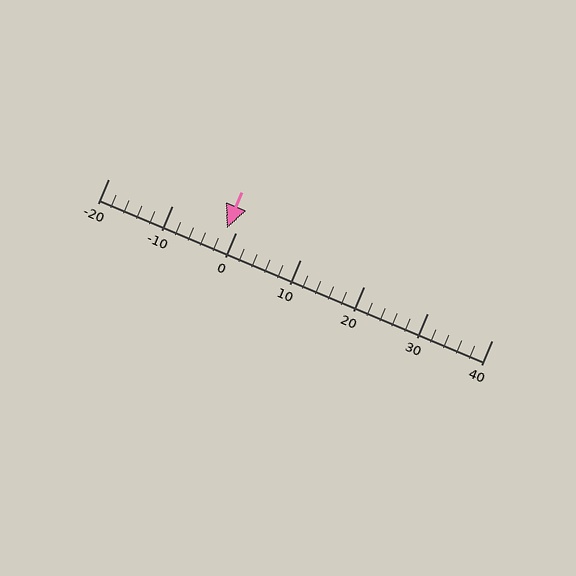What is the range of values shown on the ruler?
The ruler shows values from -20 to 40.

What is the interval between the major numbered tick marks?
The major tick marks are spaced 10 units apart.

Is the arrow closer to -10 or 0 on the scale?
The arrow is closer to 0.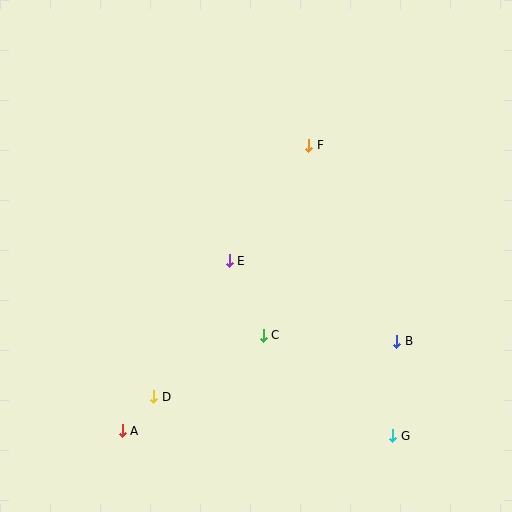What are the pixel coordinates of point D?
Point D is at (154, 397).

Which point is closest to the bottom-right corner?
Point G is closest to the bottom-right corner.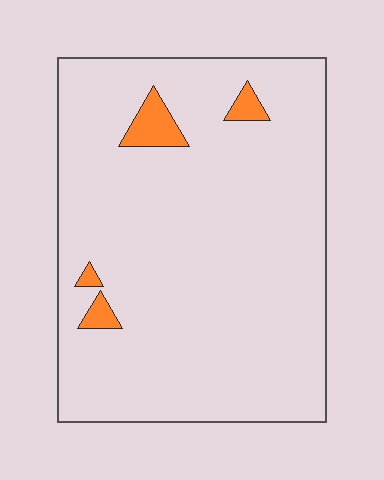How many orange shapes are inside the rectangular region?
4.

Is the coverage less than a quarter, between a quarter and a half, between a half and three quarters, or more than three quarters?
Less than a quarter.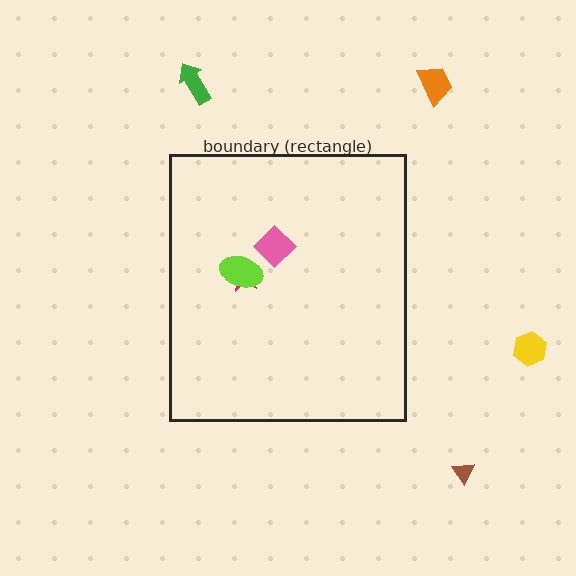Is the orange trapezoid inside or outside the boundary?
Outside.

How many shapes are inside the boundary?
3 inside, 4 outside.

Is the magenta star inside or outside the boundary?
Inside.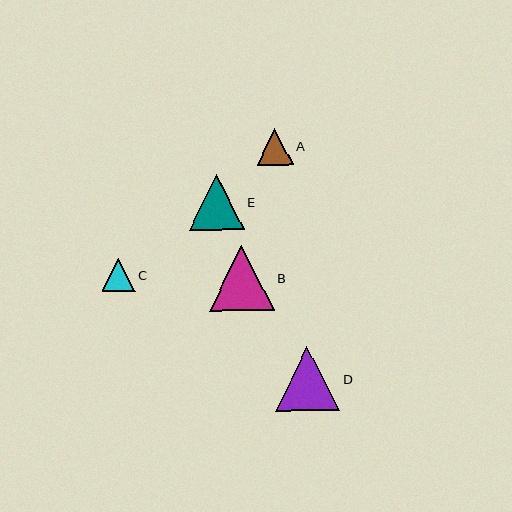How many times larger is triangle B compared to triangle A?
Triangle B is approximately 1.8 times the size of triangle A.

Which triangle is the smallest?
Triangle C is the smallest with a size of approximately 33 pixels.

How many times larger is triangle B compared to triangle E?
Triangle B is approximately 1.2 times the size of triangle E.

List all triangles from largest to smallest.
From largest to smallest: B, D, E, A, C.